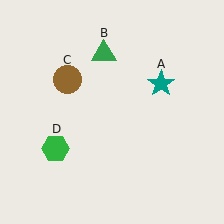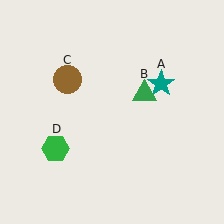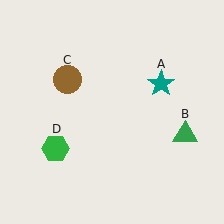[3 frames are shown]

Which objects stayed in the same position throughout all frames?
Teal star (object A) and brown circle (object C) and green hexagon (object D) remained stationary.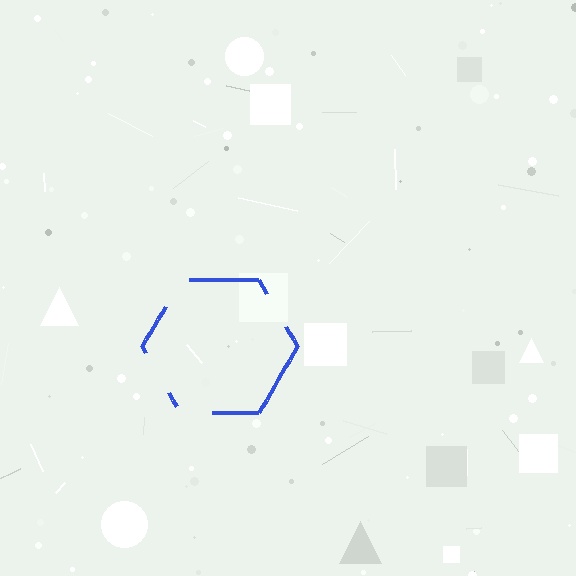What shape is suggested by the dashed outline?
The dashed outline suggests a hexagon.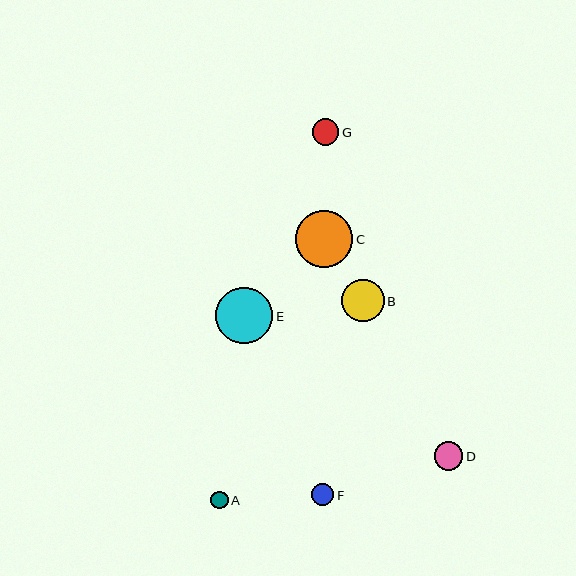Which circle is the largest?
Circle C is the largest with a size of approximately 57 pixels.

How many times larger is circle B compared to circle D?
Circle B is approximately 1.5 times the size of circle D.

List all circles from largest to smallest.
From largest to smallest: C, E, B, D, G, F, A.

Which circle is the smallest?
Circle A is the smallest with a size of approximately 17 pixels.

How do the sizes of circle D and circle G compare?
Circle D and circle G are approximately the same size.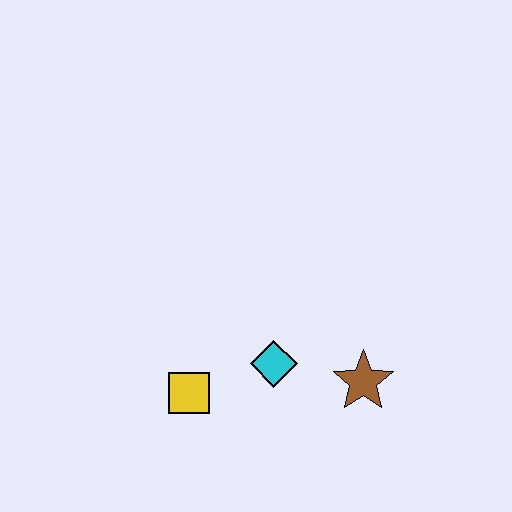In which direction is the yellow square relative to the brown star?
The yellow square is to the left of the brown star.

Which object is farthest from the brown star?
The yellow square is farthest from the brown star.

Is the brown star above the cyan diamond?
No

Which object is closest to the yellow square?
The cyan diamond is closest to the yellow square.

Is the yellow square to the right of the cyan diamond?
No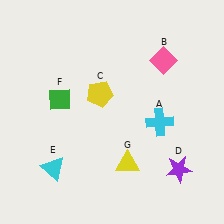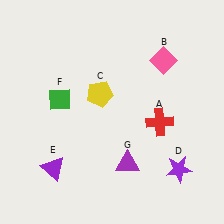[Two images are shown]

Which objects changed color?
A changed from cyan to red. E changed from cyan to purple. G changed from yellow to purple.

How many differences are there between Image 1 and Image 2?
There are 3 differences between the two images.